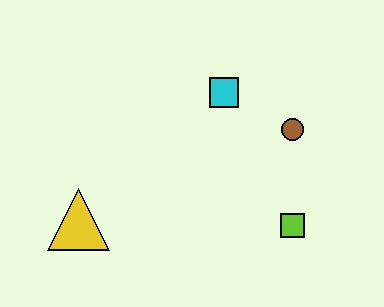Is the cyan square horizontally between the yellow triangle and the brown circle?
Yes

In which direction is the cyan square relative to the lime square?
The cyan square is above the lime square.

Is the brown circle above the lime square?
Yes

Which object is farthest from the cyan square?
The yellow triangle is farthest from the cyan square.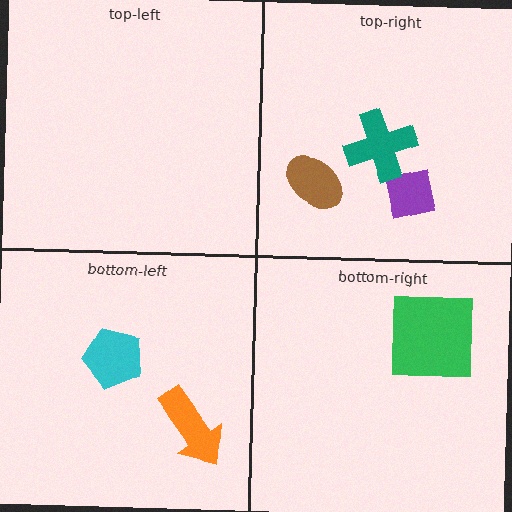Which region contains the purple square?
The top-right region.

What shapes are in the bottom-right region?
The green square.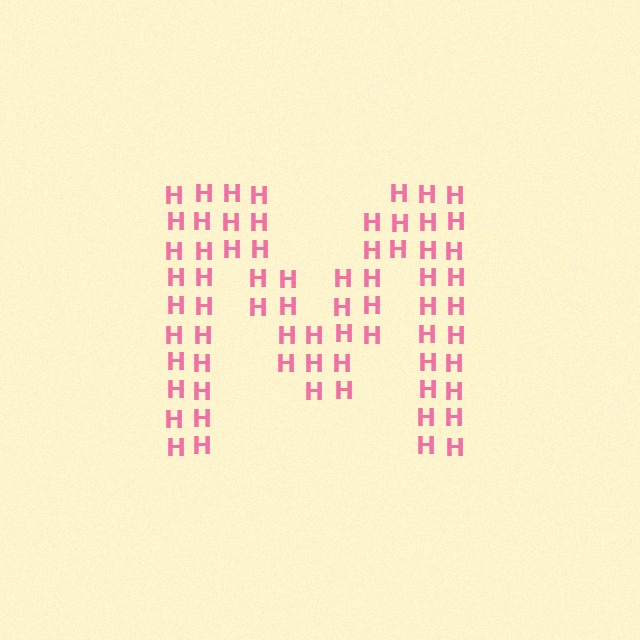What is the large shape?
The large shape is the letter M.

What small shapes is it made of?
It is made of small letter H's.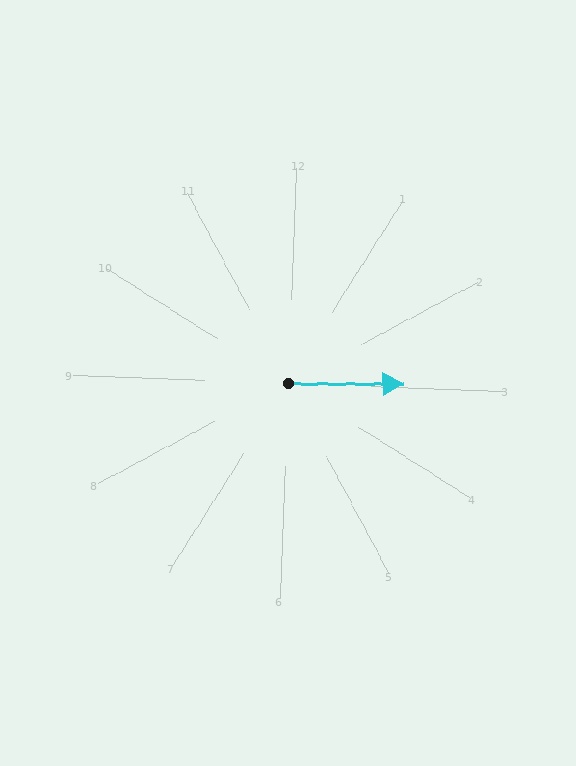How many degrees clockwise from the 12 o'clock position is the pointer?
Approximately 88 degrees.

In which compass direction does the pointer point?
East.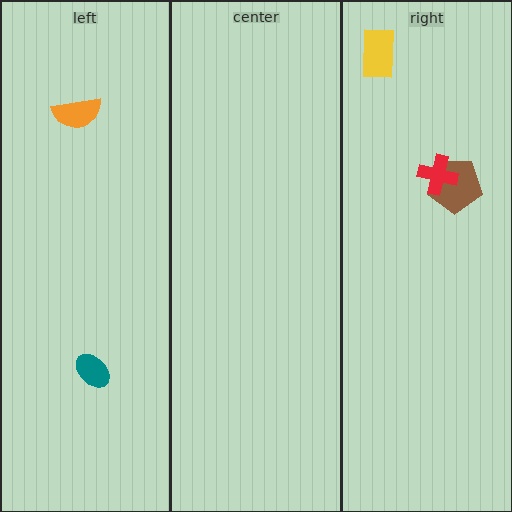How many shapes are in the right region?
3.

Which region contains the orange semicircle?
The left region.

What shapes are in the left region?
The orange semicircle, the teal ellipse.